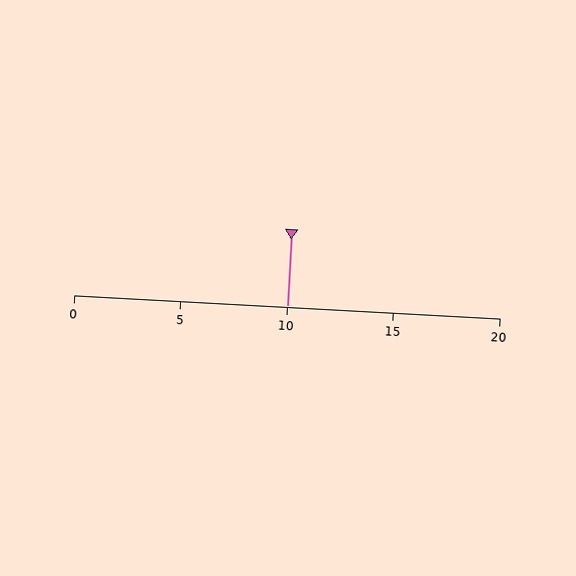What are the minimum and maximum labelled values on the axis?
The axis runs from 0 to 20.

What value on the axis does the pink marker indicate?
The marker indicates approximately 10.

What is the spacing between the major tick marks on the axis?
The major ticks are spaced 5 apart.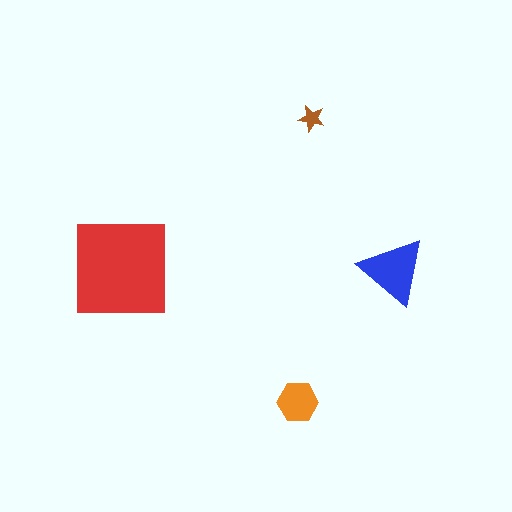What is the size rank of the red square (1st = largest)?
1st.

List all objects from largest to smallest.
The red square, the blue triangle, the orange hexagon, the brown star.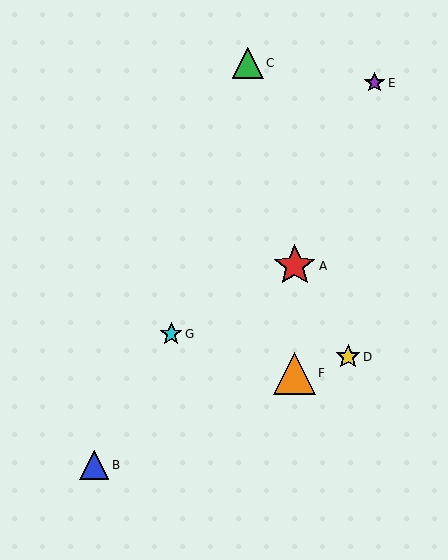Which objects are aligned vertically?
Objects A, F are aligned vertically.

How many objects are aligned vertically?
2 objects (A, F) are aligned vertically.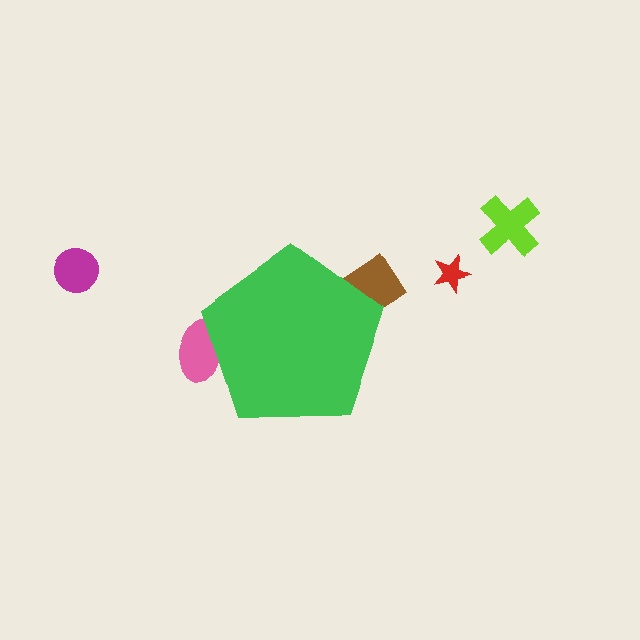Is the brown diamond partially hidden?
Yes, the brown diamond is partially hidden behind the green pentagon.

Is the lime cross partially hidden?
No, the lime cross is fully visible.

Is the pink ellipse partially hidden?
Yes, the pink ellipse is partially hidden behind the green pentagon.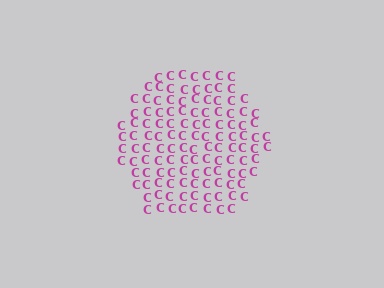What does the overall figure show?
The overall figure shows a hexagon.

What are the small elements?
The small elements are letter C's.